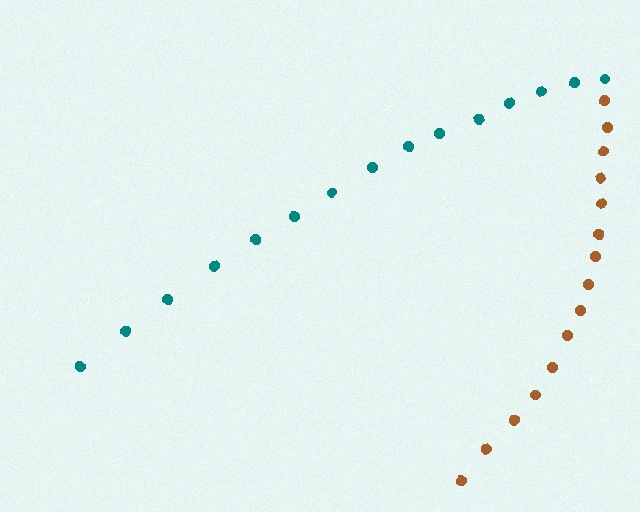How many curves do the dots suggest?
There are 2 distinct paths.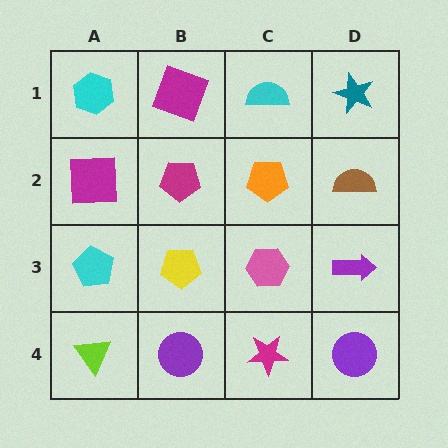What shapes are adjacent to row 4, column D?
A purple arrow (row 3, column D), a magenta star (row 4, column C).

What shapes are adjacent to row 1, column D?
A brown semicircle (row 2, column D), a cyan semicircle (row 1, column C).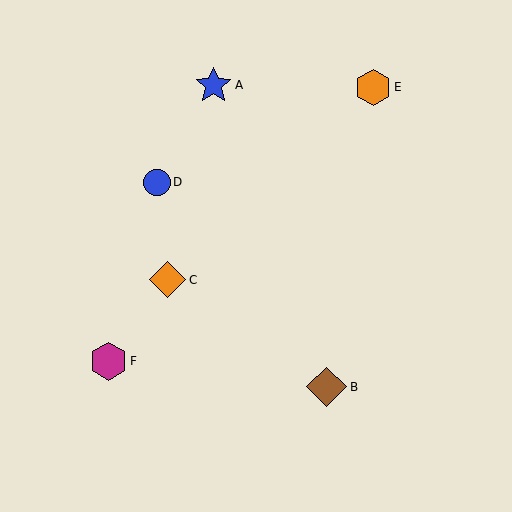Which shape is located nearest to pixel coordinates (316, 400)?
The brown diamond (labeled B) at (327, 387) is nearest to that location.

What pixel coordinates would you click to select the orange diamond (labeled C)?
Click at (168, 280) to select the orange diamond C.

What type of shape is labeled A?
Shape A is a blue star.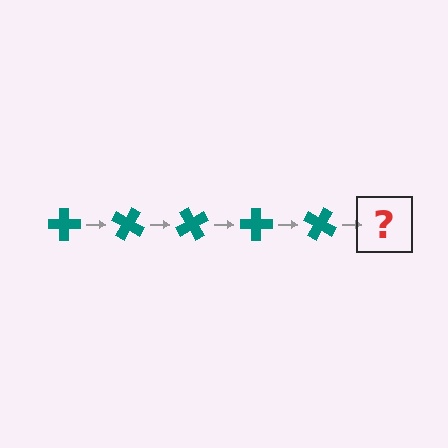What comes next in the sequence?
The next element should be a teal cross rotated 150 degrees.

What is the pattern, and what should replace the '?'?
The pattern is that the cross rotates 30 degrees each step. The '?' should be a teal cross rotated 150 degrees.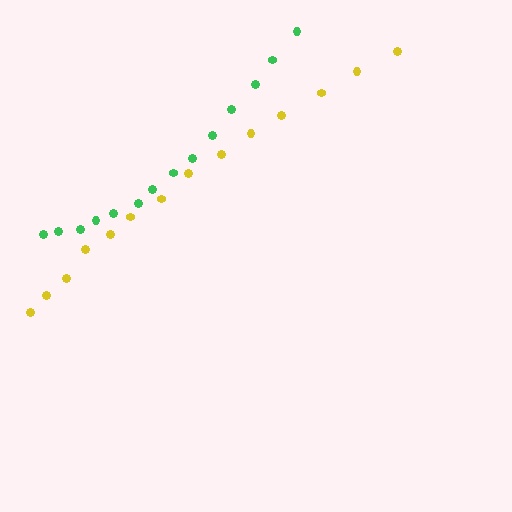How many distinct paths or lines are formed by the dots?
There are 2 distinct paths.